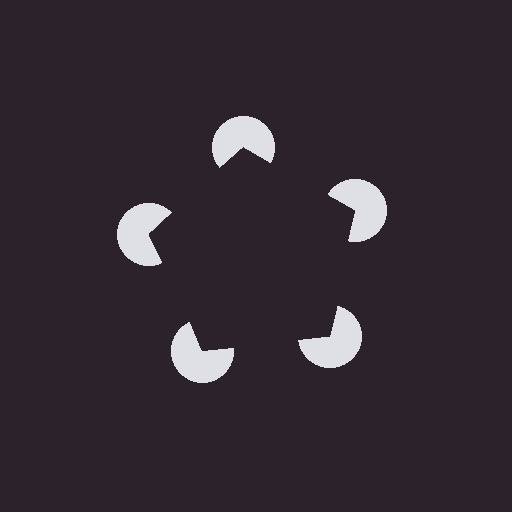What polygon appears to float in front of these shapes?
An illusory pentagon — its edges are inferred from the aligned wedge cuts in the pac-man discs, not physically drawn.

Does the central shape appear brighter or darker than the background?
It typically appears slightly darker than the background, even though no actual brightness change is drawn.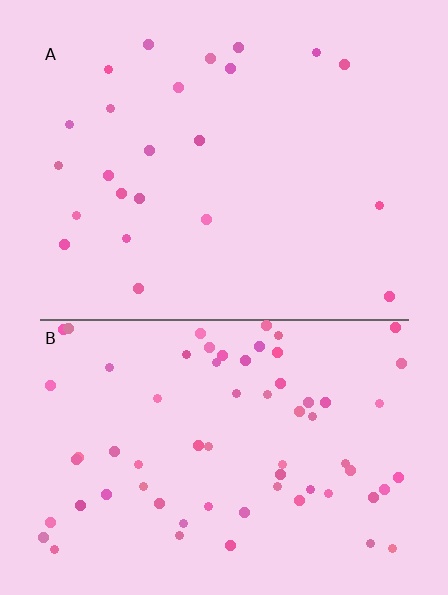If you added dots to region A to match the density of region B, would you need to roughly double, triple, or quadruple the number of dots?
Approximately triple.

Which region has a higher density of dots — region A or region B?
B (the bottom).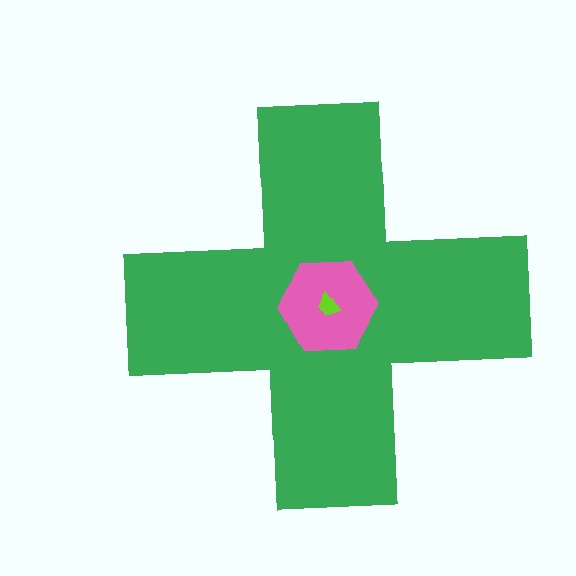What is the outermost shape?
The green cross.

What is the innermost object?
The lime trapezoid.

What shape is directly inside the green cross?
The pink hexagon.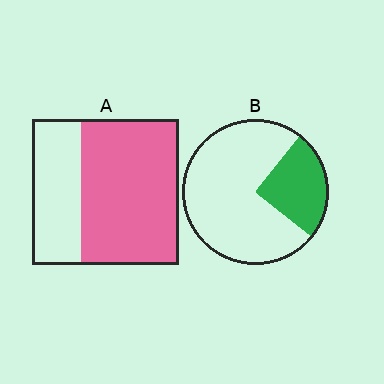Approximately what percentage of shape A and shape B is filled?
A is approximately 65% and B is approximately 25%.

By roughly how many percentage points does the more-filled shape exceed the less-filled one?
By roughly 40 percentage points (A over B).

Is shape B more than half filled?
No.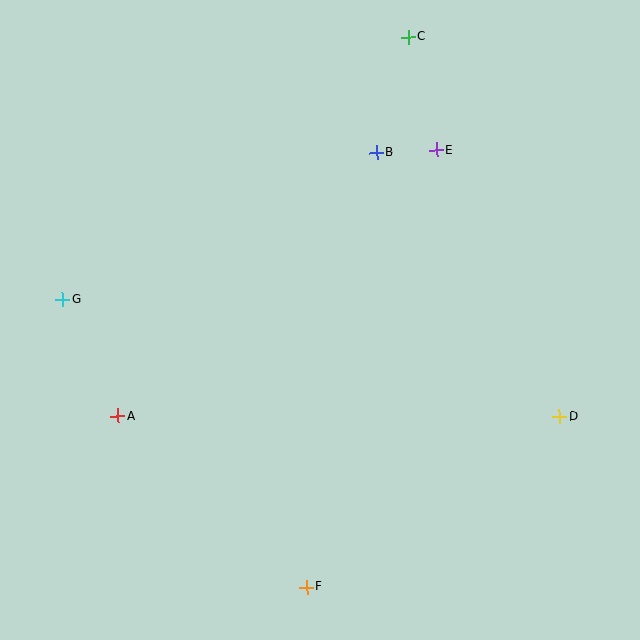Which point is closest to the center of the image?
Point B at (377, 152) is closest to the center.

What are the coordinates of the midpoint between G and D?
The midpoint between G and D is at (311, 358).